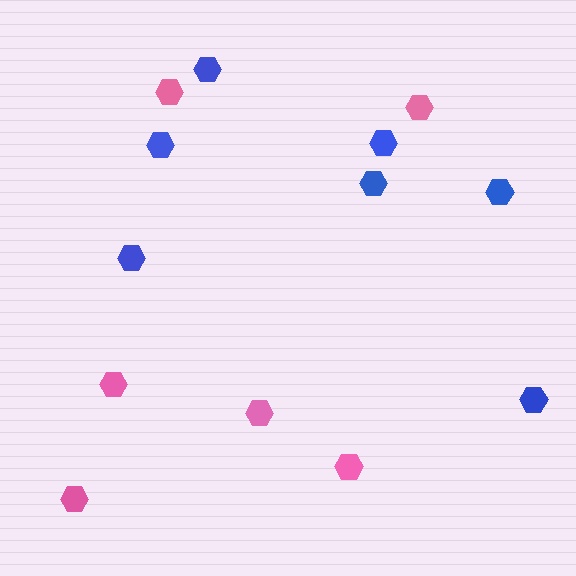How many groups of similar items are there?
There are 2 groups: one group of pink hexagons (6) and one group of blue hexagons (7).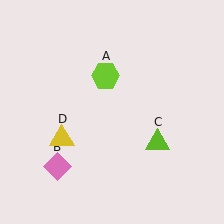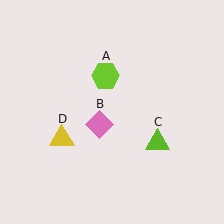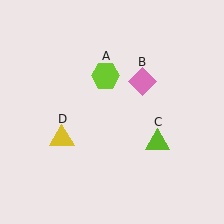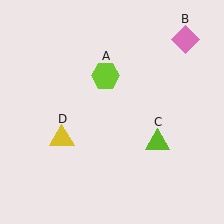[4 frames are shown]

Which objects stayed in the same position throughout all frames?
Lime hexagon (object A) and lime triangle (object C) and yellow triangle (object D) remained stationary.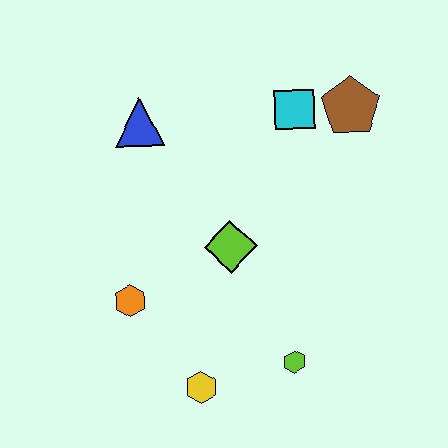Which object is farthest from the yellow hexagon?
The brown pentagon is farthest from the yellow hexagon.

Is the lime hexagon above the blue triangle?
No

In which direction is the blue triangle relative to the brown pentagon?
The blue triangle is to the left of the brown pentagon.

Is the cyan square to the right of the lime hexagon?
Yes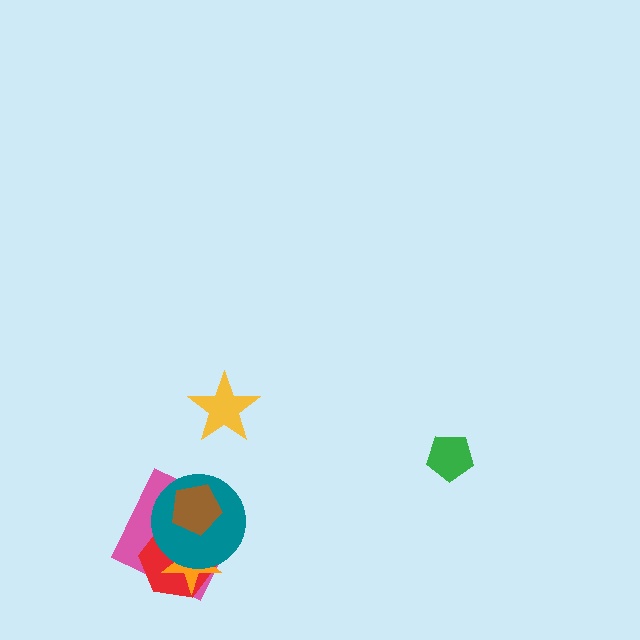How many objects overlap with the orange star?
3 objects overlap with the orange star.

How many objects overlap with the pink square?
4 objects overlap with the pink square.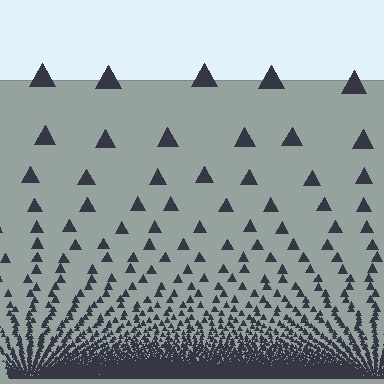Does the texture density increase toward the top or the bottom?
Density increases toward the bottom.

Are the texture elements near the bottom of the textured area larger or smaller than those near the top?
Smaller. The gradient is inverted — elements near the bottom are smaller and denser.